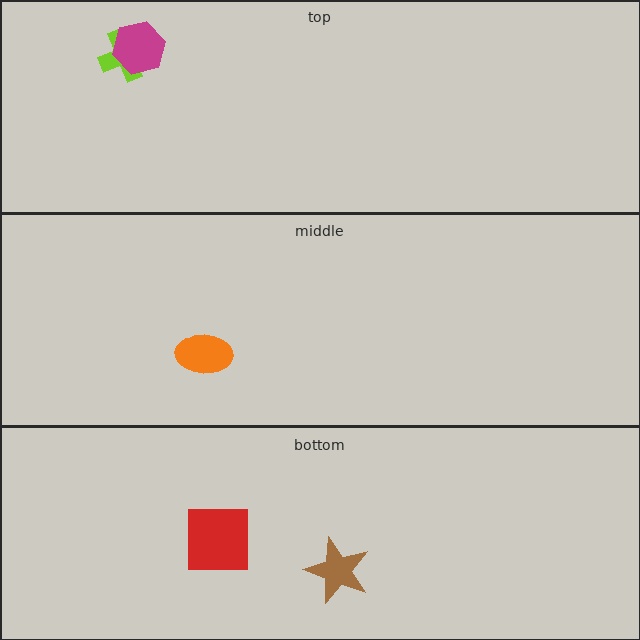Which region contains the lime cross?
The top region.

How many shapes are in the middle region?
1.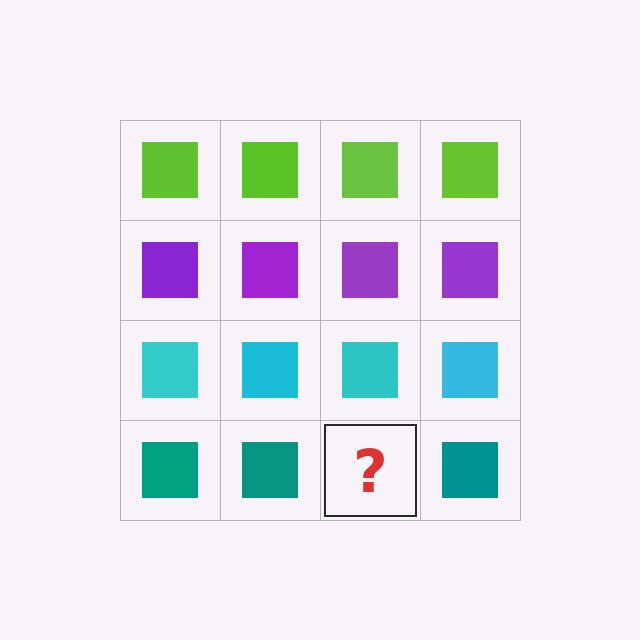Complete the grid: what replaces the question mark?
The question mark should be replaced with a teal square.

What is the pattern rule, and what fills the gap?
The rule is that each row has a consistent color. The gap should be filled with a teal square.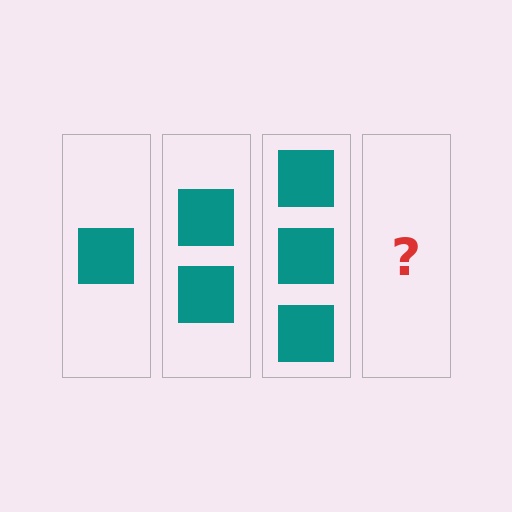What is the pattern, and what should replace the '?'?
The pattern is that each step adds one more square. The '?' should be 4 squares.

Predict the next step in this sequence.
The next step is 4 squares.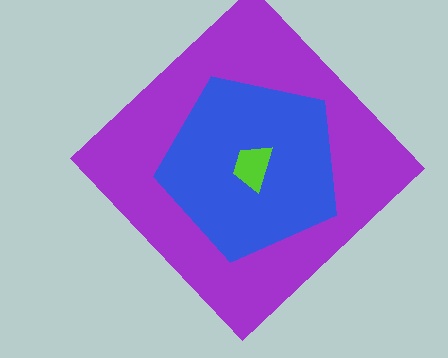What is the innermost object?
The lime trapezoid.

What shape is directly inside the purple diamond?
The blue pentagon.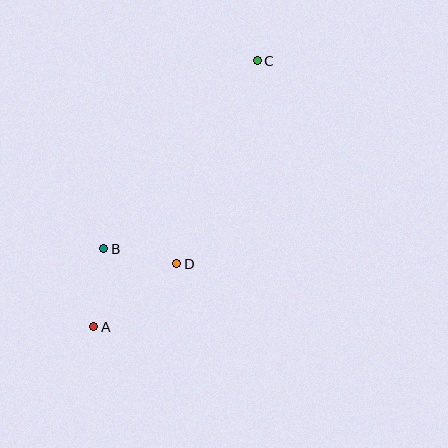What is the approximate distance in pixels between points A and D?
The distance between A and D is approximately 104 pixels.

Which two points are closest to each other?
Points B and D are closest to each other.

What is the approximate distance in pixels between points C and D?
The distance between C and D is approximately 219 pixels.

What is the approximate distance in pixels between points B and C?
The distance between B and C is approximately 243 pixels.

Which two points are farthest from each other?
Points A and C are farthest from each other.